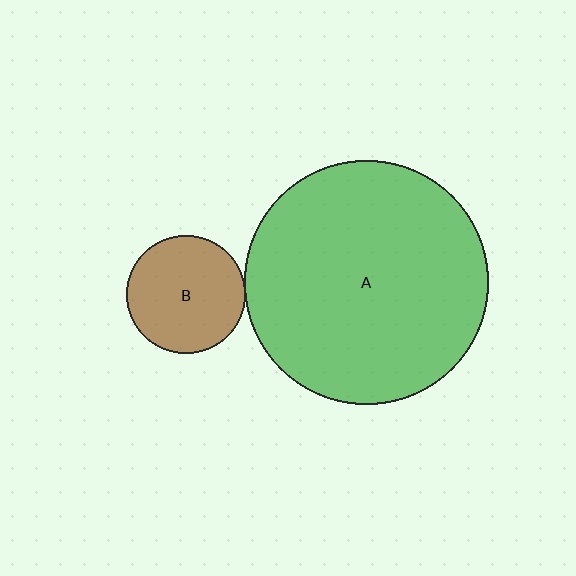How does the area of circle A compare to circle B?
Approximately 4.2 times.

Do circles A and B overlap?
Yes.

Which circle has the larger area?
Circle A (green).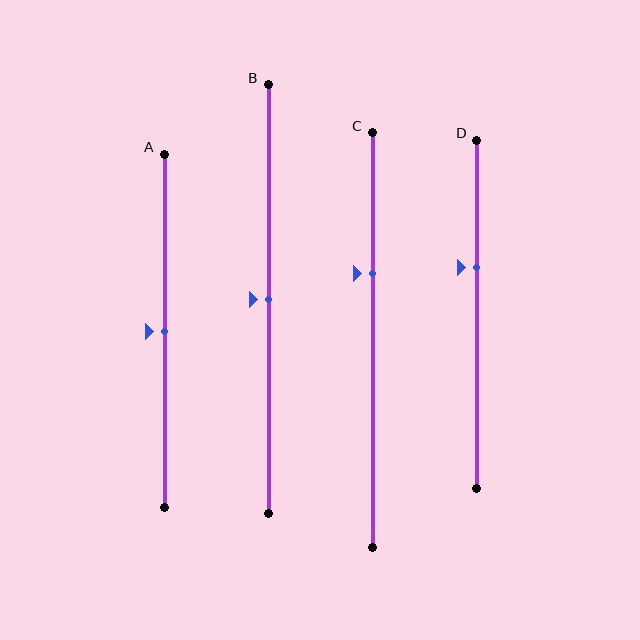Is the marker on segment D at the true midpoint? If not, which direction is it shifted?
No, the marker on segment D is shifted upward by about 13% of the segment length.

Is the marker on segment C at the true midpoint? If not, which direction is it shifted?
No, the marker on segment C is shifted upward by about 16% of the segment length.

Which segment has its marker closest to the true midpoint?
Segment A has its marker closest to the true midpoint.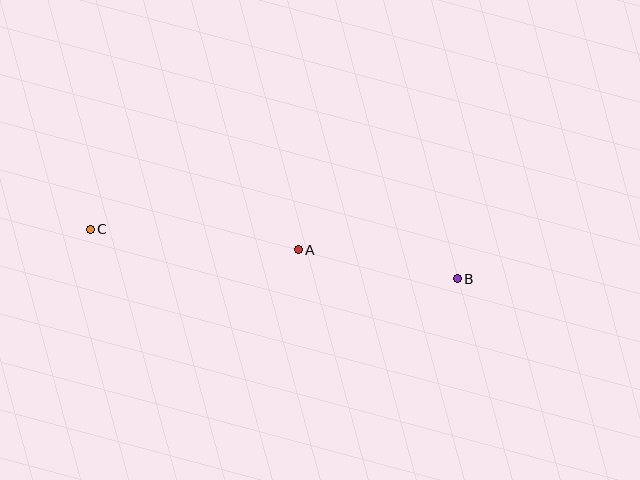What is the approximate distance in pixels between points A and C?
The distance between A and C is approximately 209 pixels.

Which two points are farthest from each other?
Points B and C are farthest from each other.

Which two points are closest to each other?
Points A and B are closest to each other.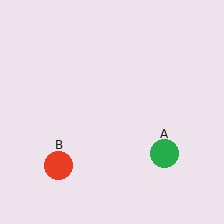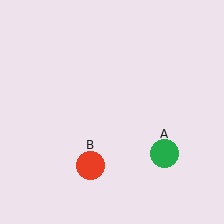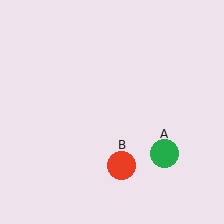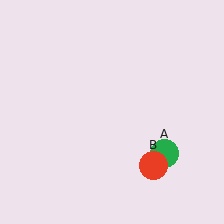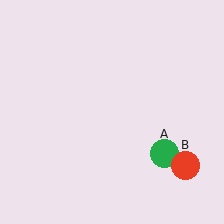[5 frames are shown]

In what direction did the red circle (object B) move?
The red circle (object B) moved right.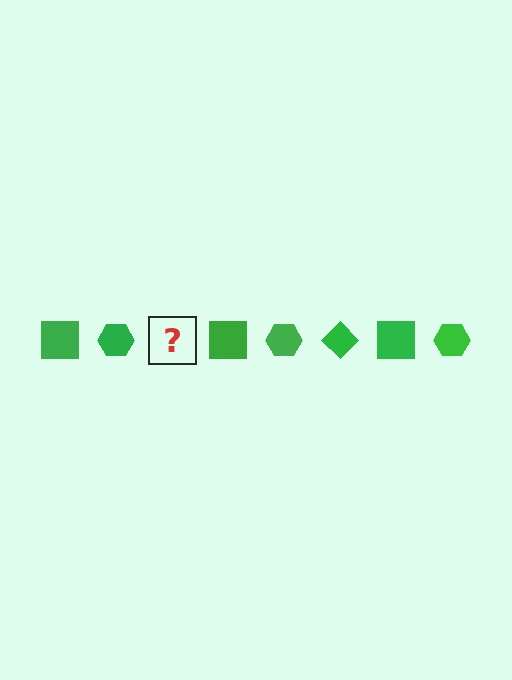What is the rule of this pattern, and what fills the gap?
The rule is that the pattern cycles through square, hexagon, diamond shapes in green. The gap should be filled with a green diamond.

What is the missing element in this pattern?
The missing element is a green diamond.